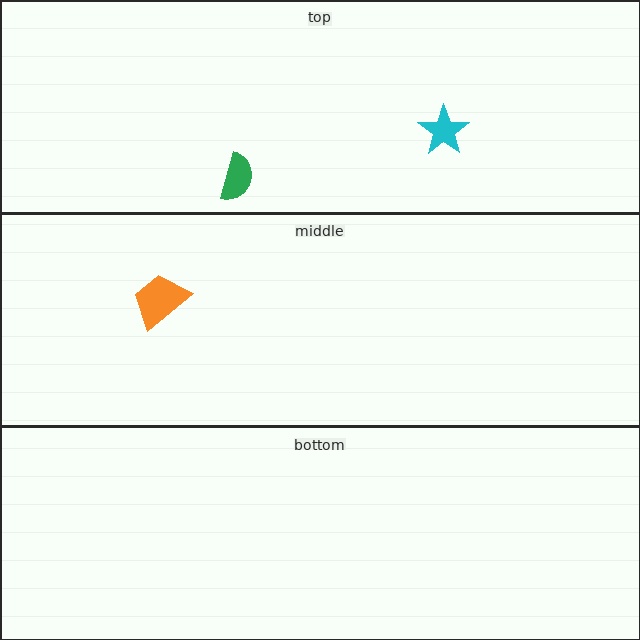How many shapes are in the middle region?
1.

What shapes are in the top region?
The cyan star, the green semicircle.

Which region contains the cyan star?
The top region.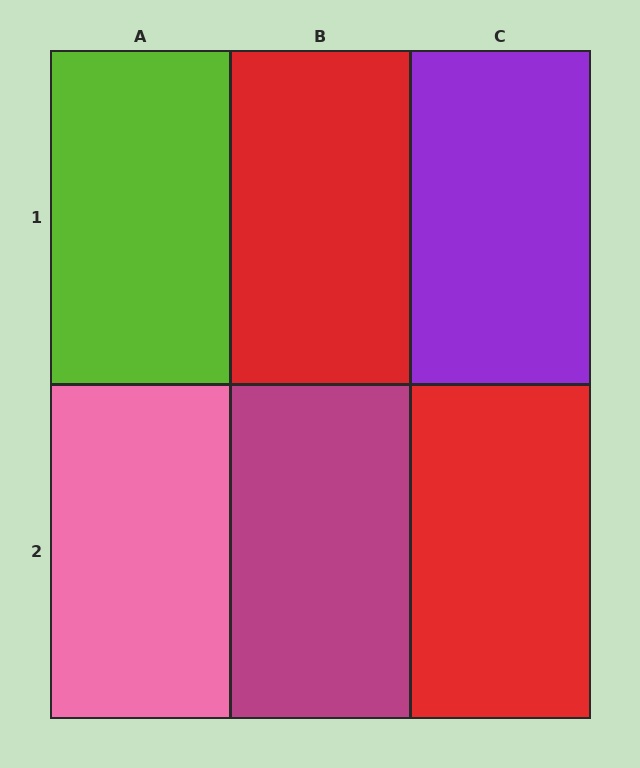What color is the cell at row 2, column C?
Red.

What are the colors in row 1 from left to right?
Lime, red, purple.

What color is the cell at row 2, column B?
Magenta.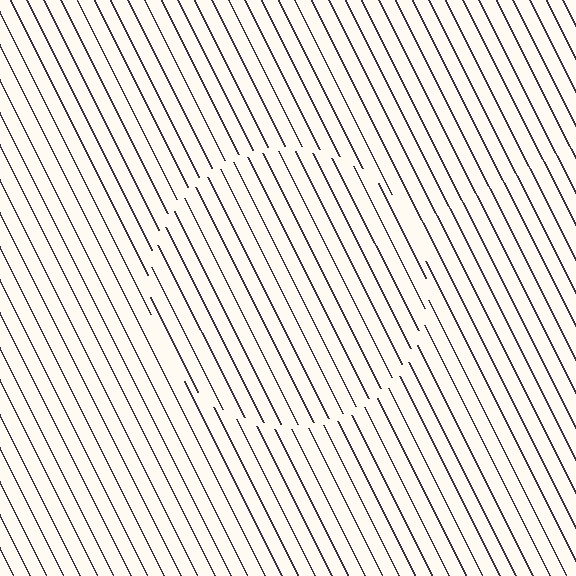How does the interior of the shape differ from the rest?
The interior of the shape contains the same grating, shifted by half a period — the contour is defined by the phase discontinuity where line-ends from the inner and outer gratings abut.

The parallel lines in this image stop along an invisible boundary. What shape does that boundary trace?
An illusory circle. The interior of the shape contains the same grating, shifted by half a period — the contour is defined by the phase discontinuity where line-ends from the inner and outer gratings abut.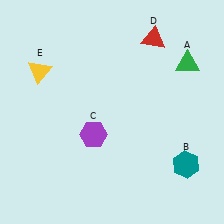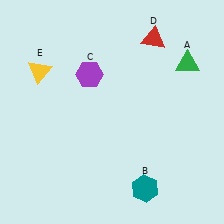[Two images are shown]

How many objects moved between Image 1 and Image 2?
2 objects moved between the two images.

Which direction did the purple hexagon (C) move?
The purple hexagon (C) moved up.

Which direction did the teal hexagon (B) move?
The teal hexagon (B) moved left.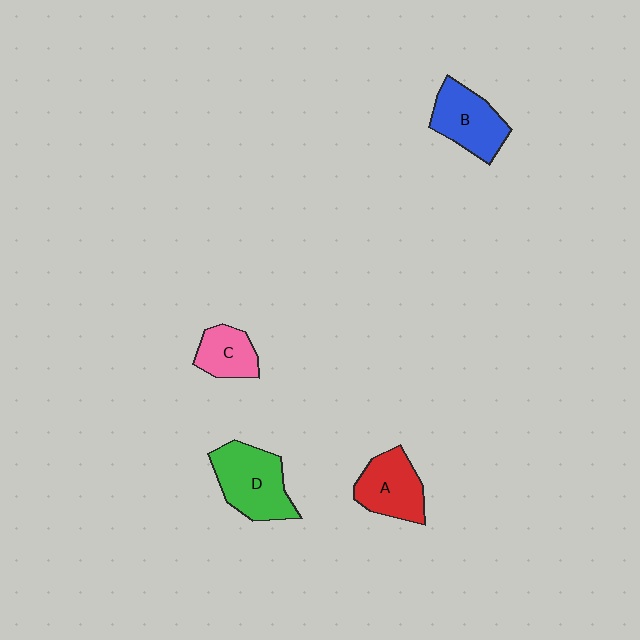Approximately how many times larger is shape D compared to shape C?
Approximately 1.8 times.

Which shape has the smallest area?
Shape C (pink).